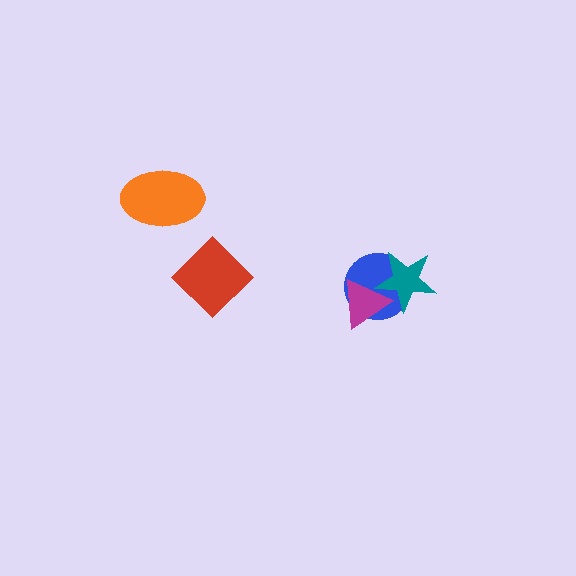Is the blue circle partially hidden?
Yes, it is partially covered by another shape.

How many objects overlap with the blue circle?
2 objects overlap with the blue circle.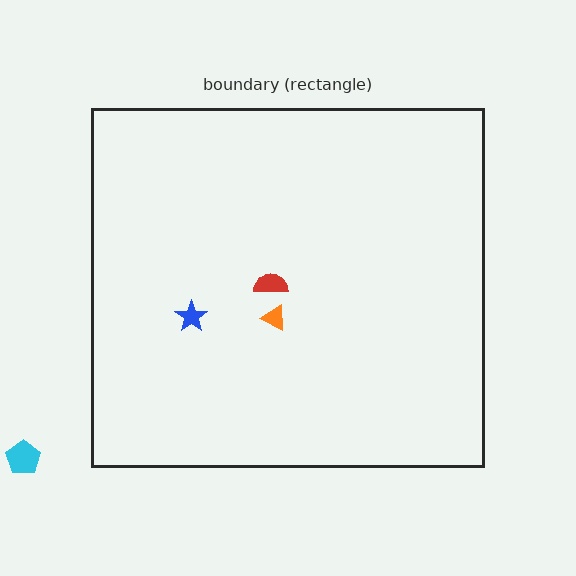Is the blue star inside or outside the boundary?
Inside.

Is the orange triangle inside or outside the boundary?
Inside.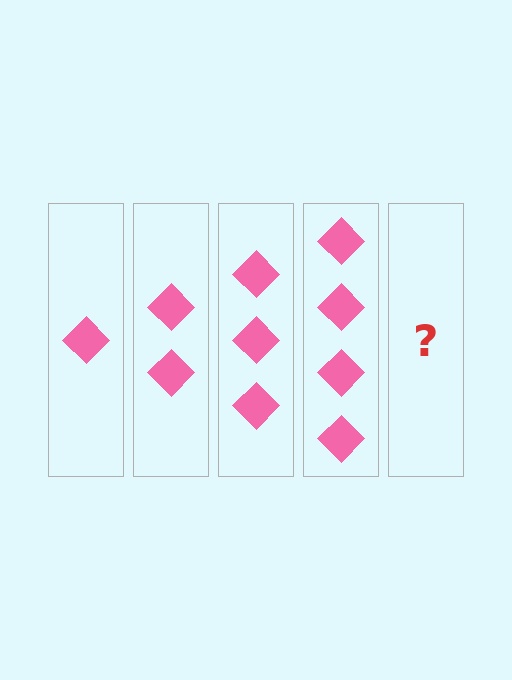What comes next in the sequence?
The next element should be 5 diamonds.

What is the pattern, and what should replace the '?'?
The pattern is that each step adds one more diamond. The '?' should be 5 diamonds.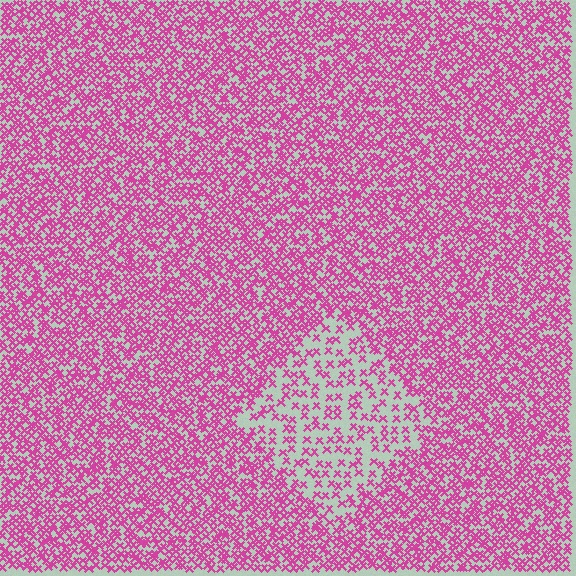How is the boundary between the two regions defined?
The boundary is defined by a change in element density (approximately 2.4x ratio). All elements are the same color, size, and shape.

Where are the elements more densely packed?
The elements are more densely packed outside the diamond boundary.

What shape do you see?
I see a diamond.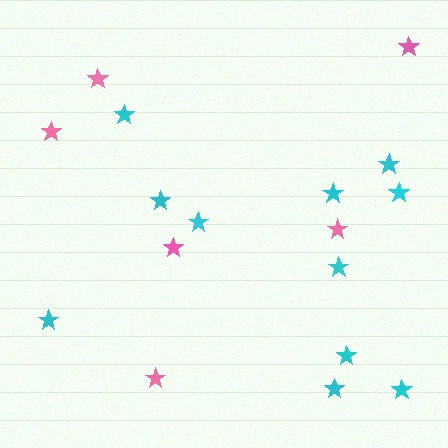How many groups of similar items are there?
There are 2 groups: one group of pink stars (6) and one group of cyan stars (11).